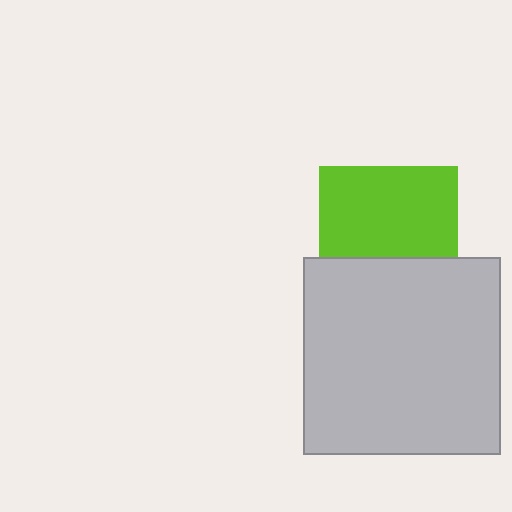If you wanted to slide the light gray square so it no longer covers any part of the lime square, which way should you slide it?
Slide it down — that is the most direct way to separate the two shapes.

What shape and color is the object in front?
The object in front is a light gray square.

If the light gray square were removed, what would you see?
You would see the complete lime square.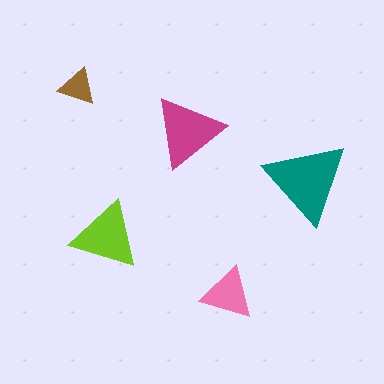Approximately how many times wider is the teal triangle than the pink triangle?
About 1.5 times wider.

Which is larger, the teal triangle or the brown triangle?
The teal one.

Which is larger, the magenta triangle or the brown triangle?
The magenta one.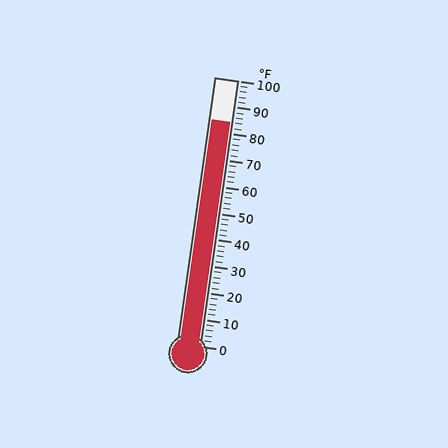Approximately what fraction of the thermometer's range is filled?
The thermometer is filled to approximately 85% of its range.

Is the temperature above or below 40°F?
The temperature is above 40°F.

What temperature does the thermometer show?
The thermometer shows approximately 84°F.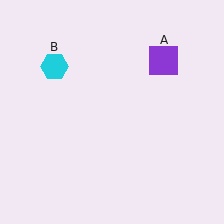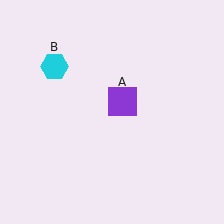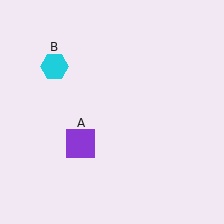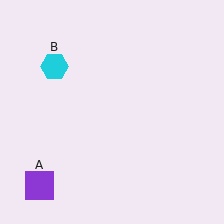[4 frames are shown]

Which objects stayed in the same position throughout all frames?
Cyan hexagon (object B) remained stationary.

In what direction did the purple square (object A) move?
The purple square (object A) moved down and to the left.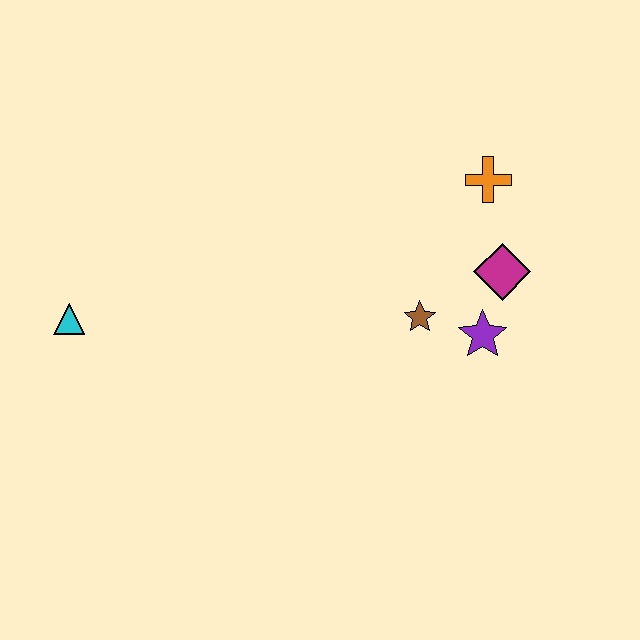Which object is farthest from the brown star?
The cyan triangle is farthest from the brown star.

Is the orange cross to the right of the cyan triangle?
Yes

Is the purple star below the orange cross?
Yes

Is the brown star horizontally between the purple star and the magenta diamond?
No